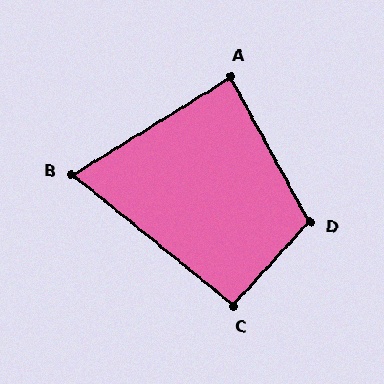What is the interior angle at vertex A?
Approximately 87 degrees (approximately right).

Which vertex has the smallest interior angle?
B, at approximately 71 degrees.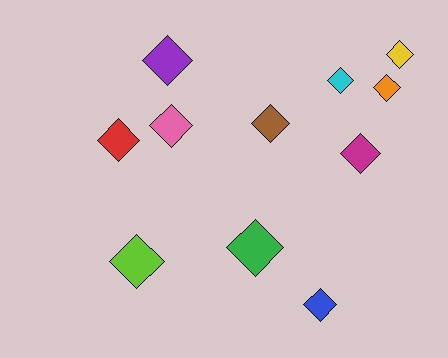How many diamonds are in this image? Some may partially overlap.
There are 11 diamonds.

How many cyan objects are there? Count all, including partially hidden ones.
There is 1 cyan object.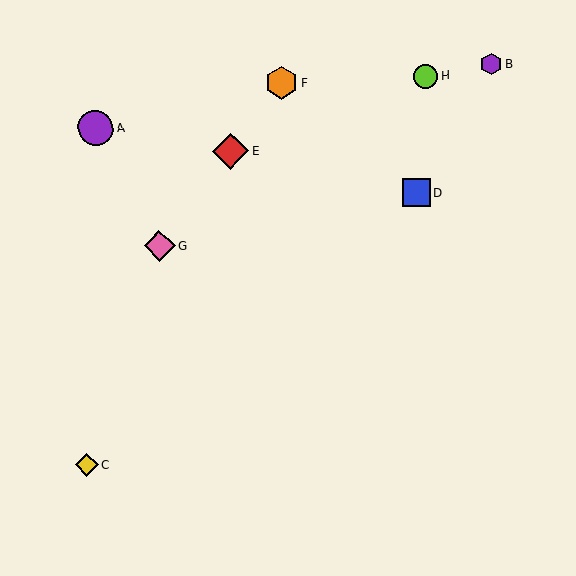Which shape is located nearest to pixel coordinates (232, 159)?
The red diamond (labeled E) at (230, 151) is nearest to that location.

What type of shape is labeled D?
Shape D is a blue square.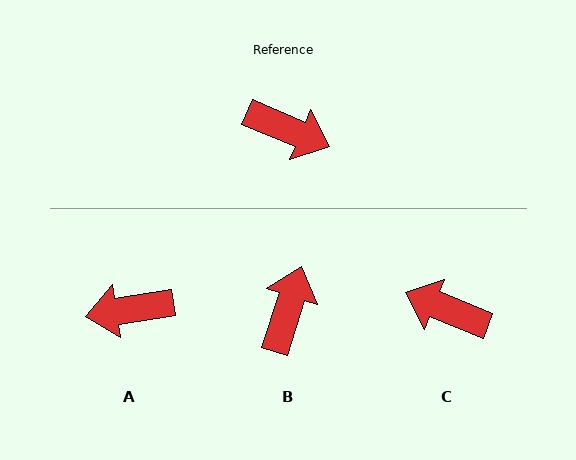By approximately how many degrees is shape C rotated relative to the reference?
Approximately 179 degrees clockwise.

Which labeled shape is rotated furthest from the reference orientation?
C, about 179 degrees away.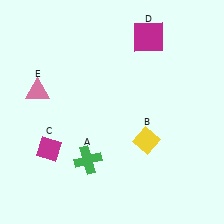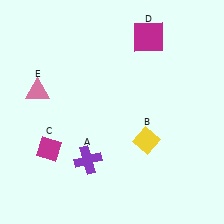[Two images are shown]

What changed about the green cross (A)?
In Image 1, A is green. In Image 2, it changed to purple.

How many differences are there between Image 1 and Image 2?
There is 1 difference between the two images.